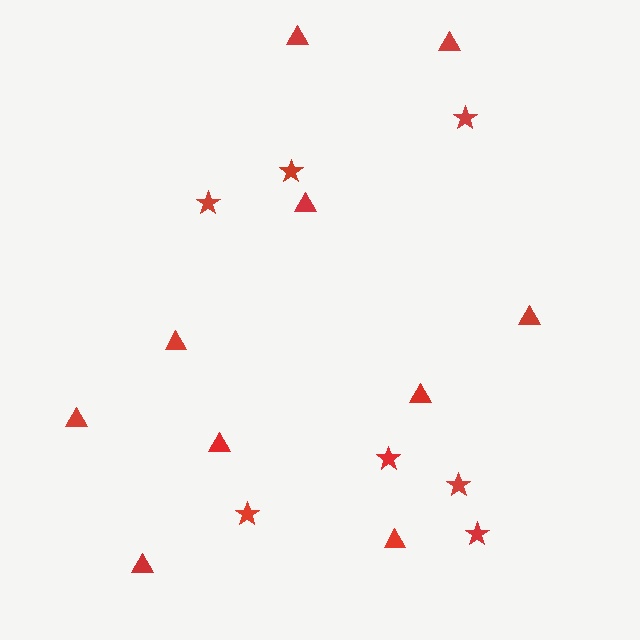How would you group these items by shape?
There are 2 groups: one group of stars (7) and one group of triangles (10).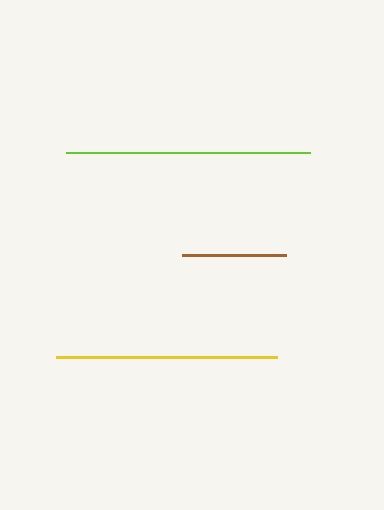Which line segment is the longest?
The lime line is the longest at approximately 245 pixels.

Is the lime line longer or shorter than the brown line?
The lime line is longer than the brown line.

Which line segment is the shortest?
The brown line is the shortest at approximately 105 pixels.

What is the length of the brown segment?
The brown segment is approximately 105 pixels long.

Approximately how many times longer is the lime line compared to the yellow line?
The lime line is approximately 1.1 times the length of the yellow line.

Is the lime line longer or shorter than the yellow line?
The lime line is longer than the yellow line.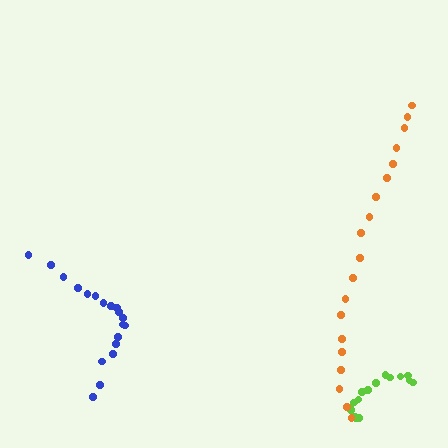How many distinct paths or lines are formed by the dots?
There are 3 distinct paths.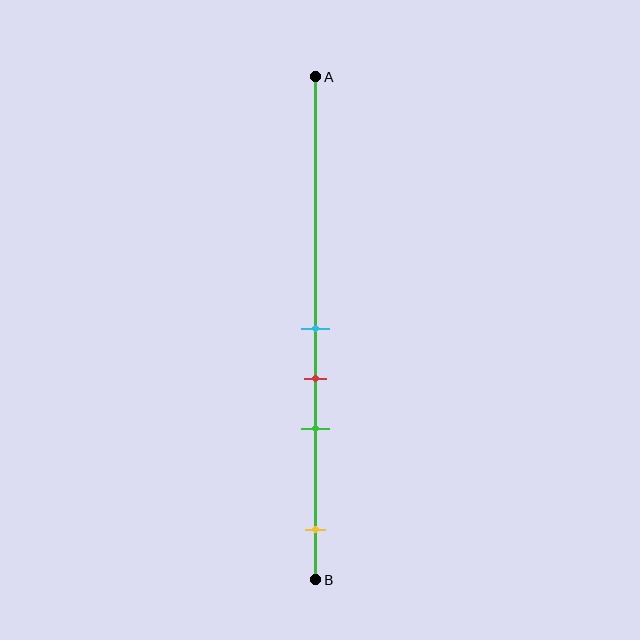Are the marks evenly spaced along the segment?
No, the marks are not evenly spaced.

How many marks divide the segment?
There are 4 marks dividing the segment.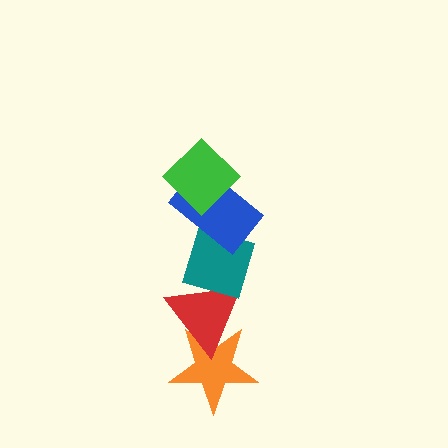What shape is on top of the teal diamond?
The blue rectangle is on top of the teal diamond.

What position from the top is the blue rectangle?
The blue rectangle is 2nd from the top.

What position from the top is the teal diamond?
The teal diamond is 3rd from the top.